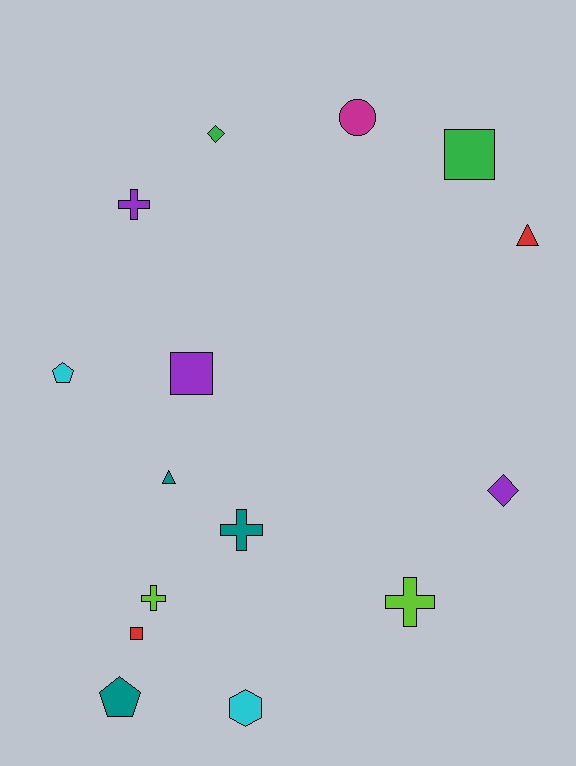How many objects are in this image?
There are 15 objects.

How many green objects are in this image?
There are 2 green objects.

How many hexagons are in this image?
There is 1 hexagon.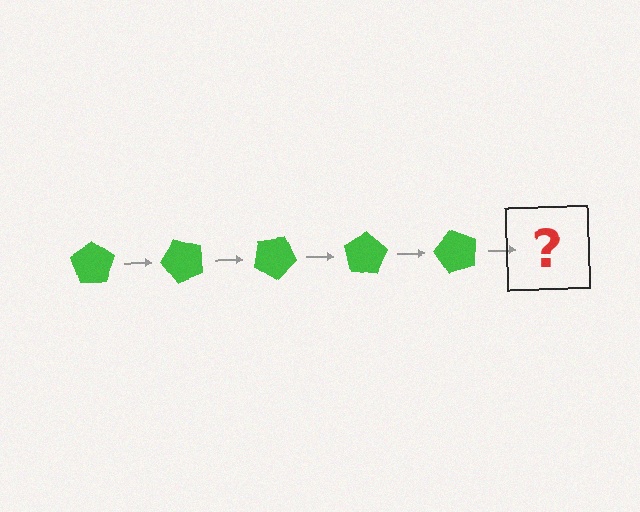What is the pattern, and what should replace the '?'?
The pattern is that the pentagon rotates 50 degrees each step. The '?' should be a green pentagon rotated 250 degrees.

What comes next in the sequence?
The next element should be a green pentagon rotated 250 degrees.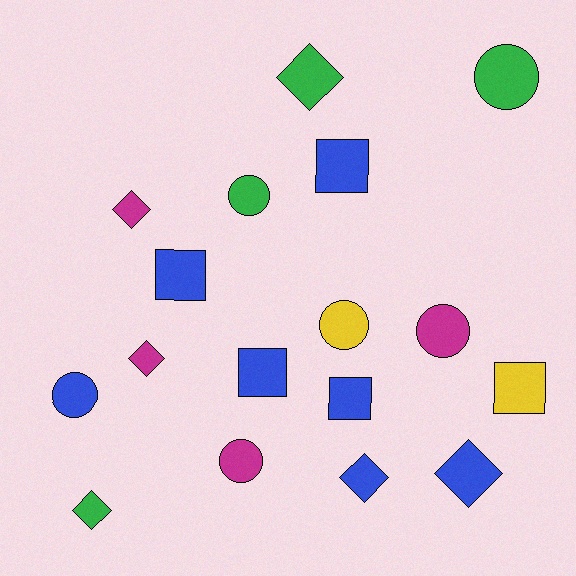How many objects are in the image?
There are 17 objects.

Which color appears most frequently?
Blue, with 7 objects.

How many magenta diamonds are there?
There are 2 magenta diamonds.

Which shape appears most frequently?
Diamond, with 6 objects.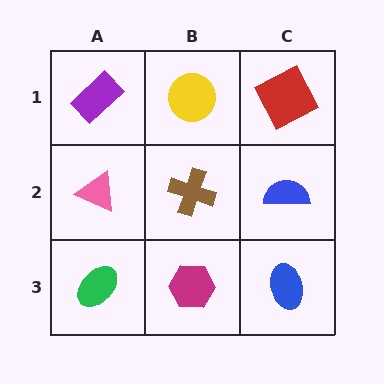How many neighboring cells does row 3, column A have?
2.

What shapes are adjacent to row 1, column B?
A brown cross (row 2, column B), a purple rectangle (row 1, column A), a red square (row 1, column C).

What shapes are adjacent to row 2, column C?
A red square (row 1, column C), a blue ellipse (row 3, column C), a brown cross (row 2, column B).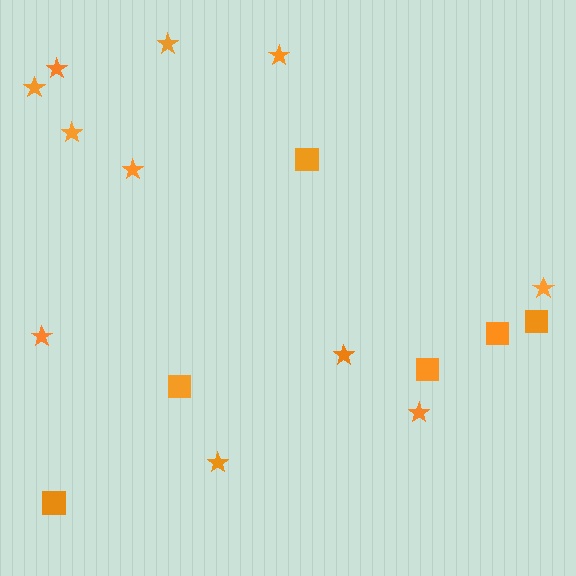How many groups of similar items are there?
There are 2 groups: one group of stars (11) and one group of squares (6).